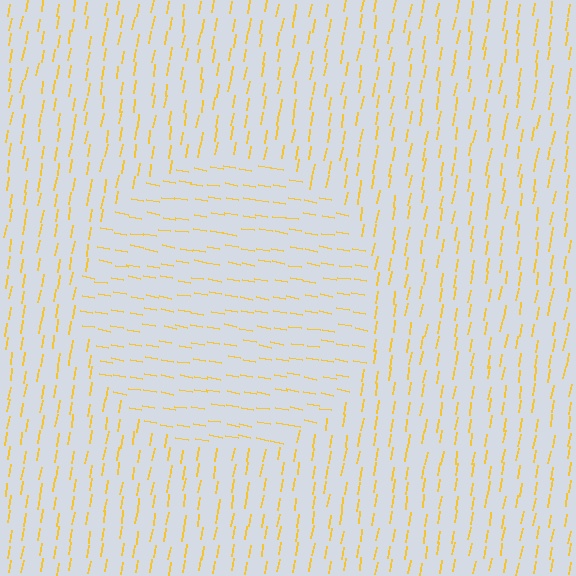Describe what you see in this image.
The image is filled with small yellow line segments. A circle region in the image has lines oriented differently from the surrounding lines, creating a visible texture boundary.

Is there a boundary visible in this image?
Yes, there is a texture boundary formed by a change in line orientation.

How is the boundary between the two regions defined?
The boundary is defined purely by a change in line orientation (approximately 90 degrees difference). All lines are the same color and thickness.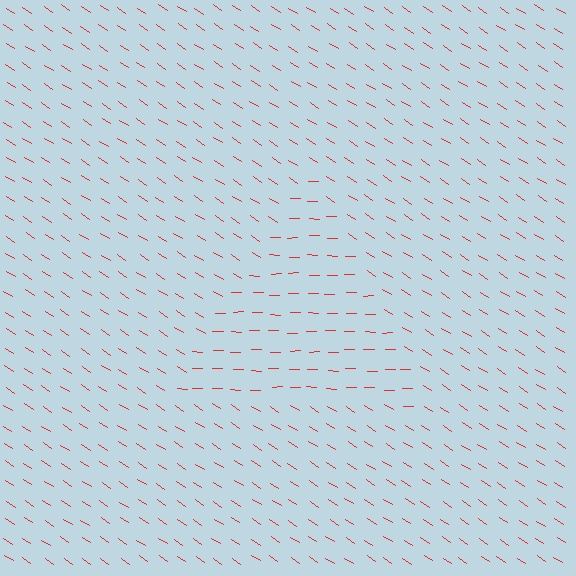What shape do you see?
I see a triangle.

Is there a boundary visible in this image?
Yes, there is a texture boundary formed by a change in line orientation.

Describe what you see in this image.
The image is filled with small red line segments. A triangle region in the image has lines oriented differently from the surrounding lines, creating a visible texture boundary.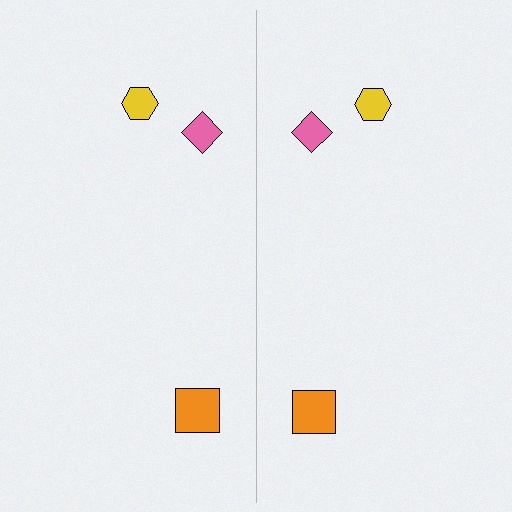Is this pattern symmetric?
Yes, this pattern has bilateral (reflection) symmetry.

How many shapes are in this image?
There are 6 shapes in this image.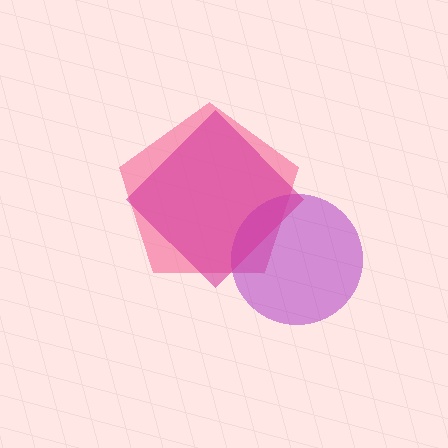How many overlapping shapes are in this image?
There are 3 overlapping shapes in the image.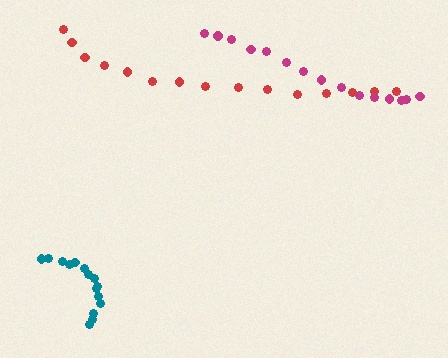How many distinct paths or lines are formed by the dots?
There are 3 distinct paths.